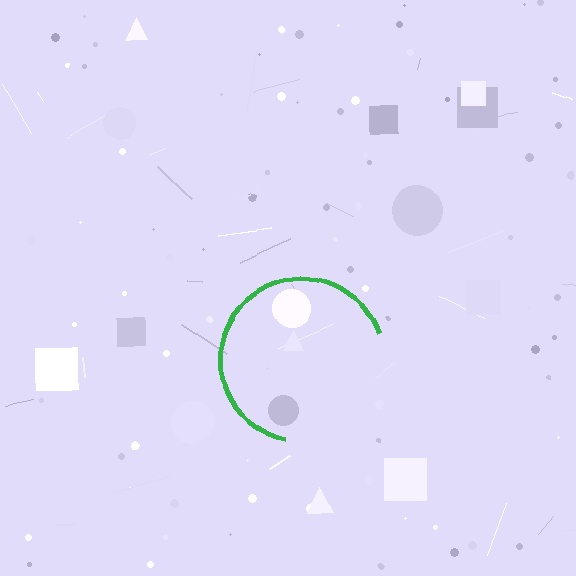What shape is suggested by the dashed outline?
The dashed outline suggests a circle.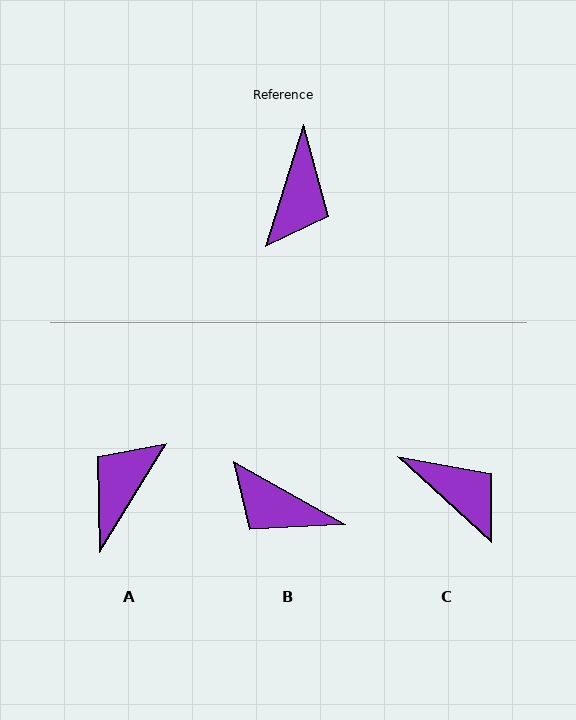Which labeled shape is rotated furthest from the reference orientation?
A, about 166 degrees away.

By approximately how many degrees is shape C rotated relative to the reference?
Approximately 65 degrees counter-clockwise.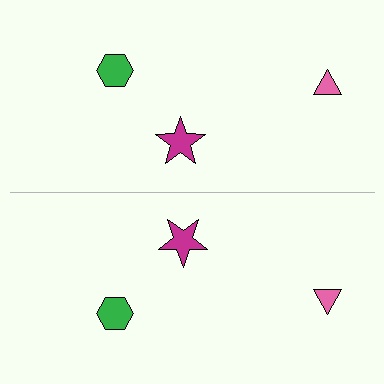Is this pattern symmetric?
Yes, this pattern has bilateral (reflection) symmetry.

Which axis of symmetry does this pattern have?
The pattern has a horizontal axis of symmetry running through the center of the image.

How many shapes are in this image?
There are 6 shapes in this image.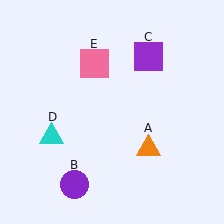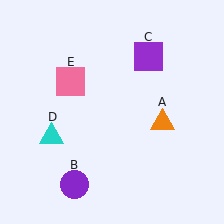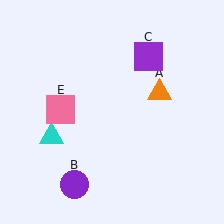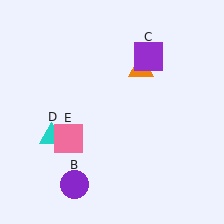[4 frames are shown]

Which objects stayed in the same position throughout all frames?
Purple circle (object B) and purple square (object C) and cyan triangle (object D) remained stationary.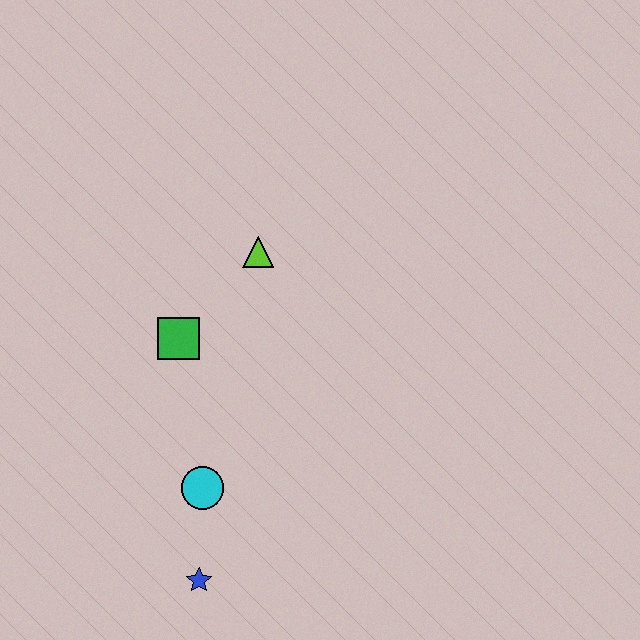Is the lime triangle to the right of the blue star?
Yes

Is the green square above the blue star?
Yes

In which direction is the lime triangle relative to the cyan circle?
The lime triangle is above the cyan circle.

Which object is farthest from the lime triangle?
The blue star is farthest from the lime triangle.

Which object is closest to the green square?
The lime triangle is closest to the green square.